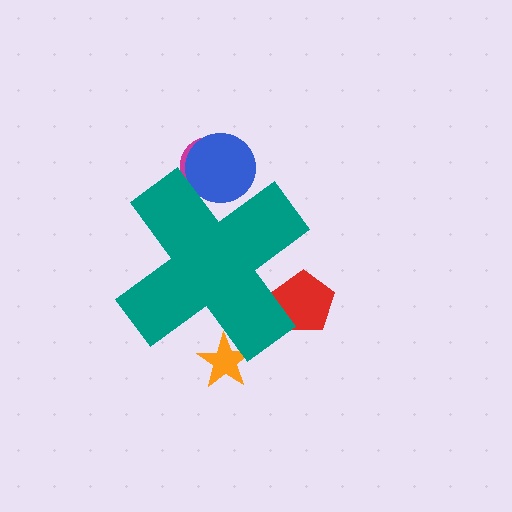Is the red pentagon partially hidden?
Yes, the red pentagon is partially hidden behind the teal cross.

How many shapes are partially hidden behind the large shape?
4 shapes are partially hidden.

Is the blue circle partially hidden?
Yes, the blue circle is partially hidden behind the teal cross.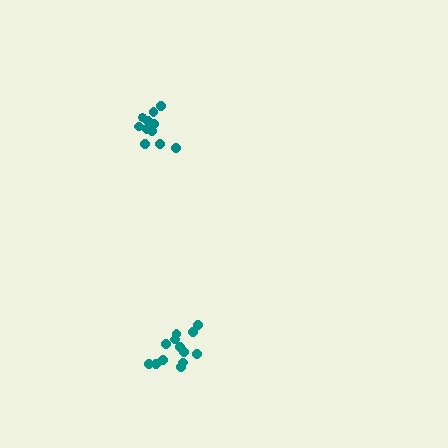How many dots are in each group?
Group 1: 12 dots, Group 2: 13 dots (25 total).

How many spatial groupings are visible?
There are 2 spatial groupings.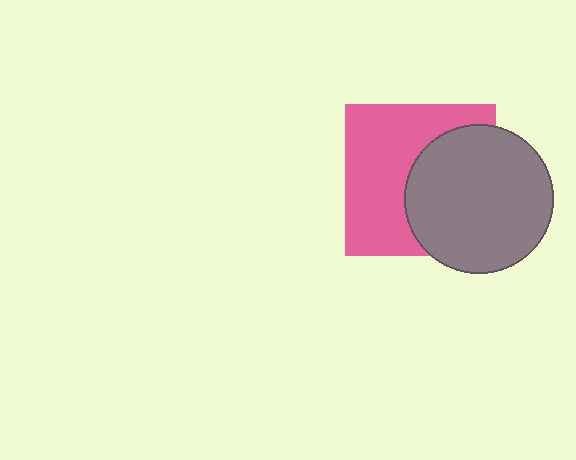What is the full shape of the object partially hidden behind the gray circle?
The partially hidden object is a pink square.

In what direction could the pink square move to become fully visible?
The pink square could move left. That would shift it out from behind the gray circle entirely.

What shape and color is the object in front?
The object in front is a gray circle.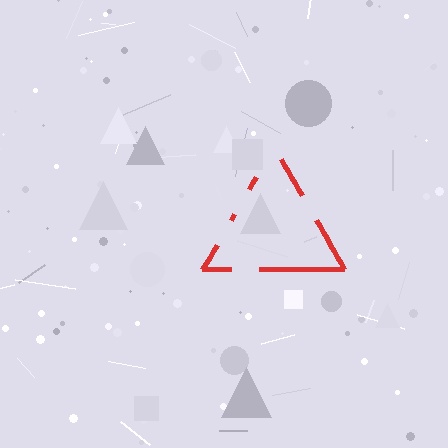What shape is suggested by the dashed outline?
The dashed outline suggests a triangle.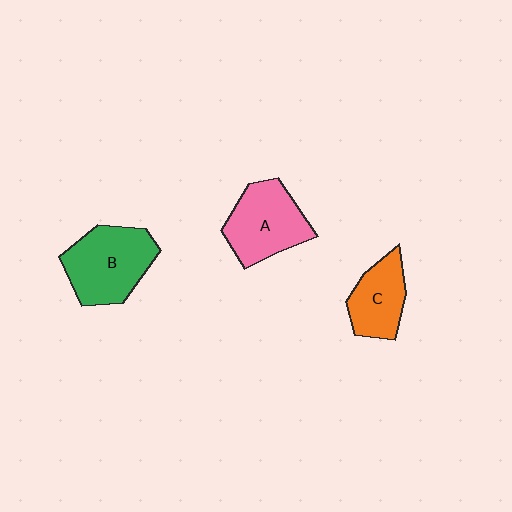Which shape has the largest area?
Shape B (green).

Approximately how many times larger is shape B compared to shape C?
Approximately 1.5 times.